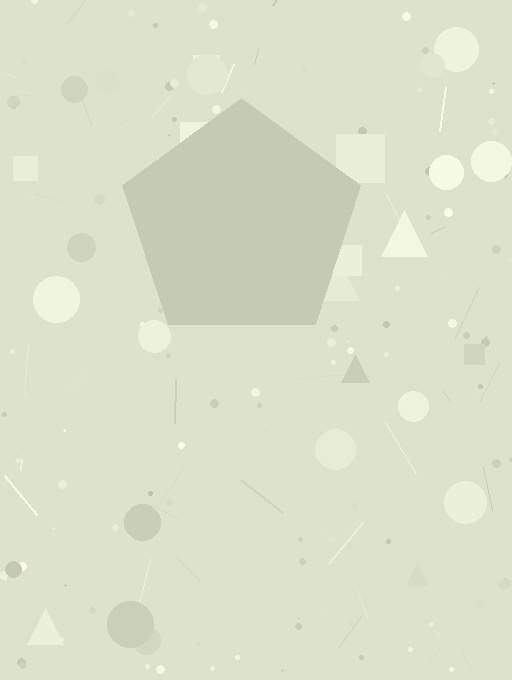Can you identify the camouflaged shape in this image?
The camouflaged shape is a pentagon.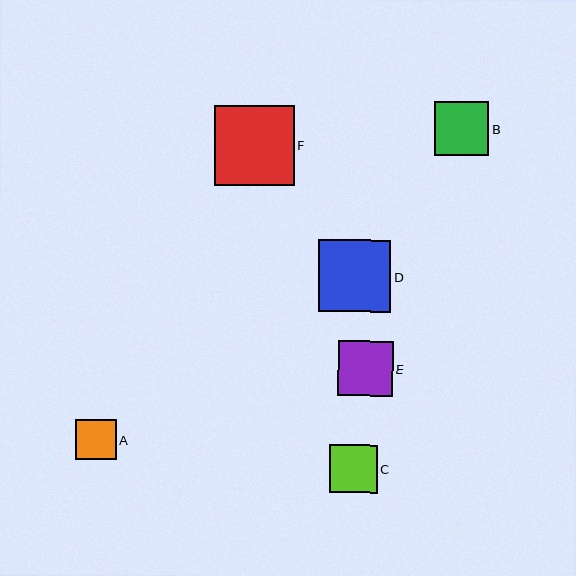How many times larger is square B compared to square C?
Square B is approximately 1.1 times the size of square C.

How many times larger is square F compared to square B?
Square F is approximately 1.5 times the size of square B.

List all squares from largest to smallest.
From largest to smallest: F, D, E, B, C, A.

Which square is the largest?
Square F is the largest with a size of approximately 80 pixels.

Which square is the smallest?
Square A is the smallest with a size of approximately 41 pixels.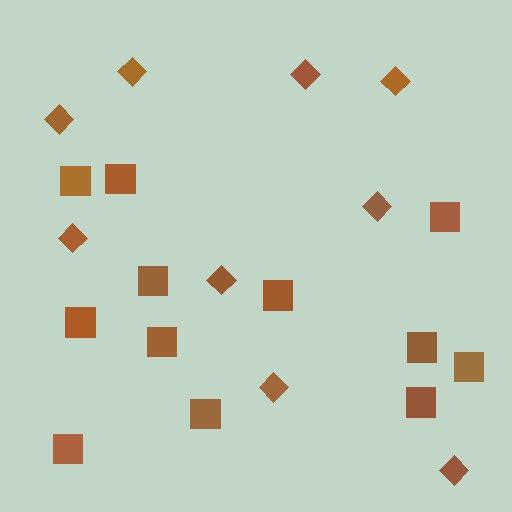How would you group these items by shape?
There are 2 groups: one group of squares (12) and one group of diamonds (9).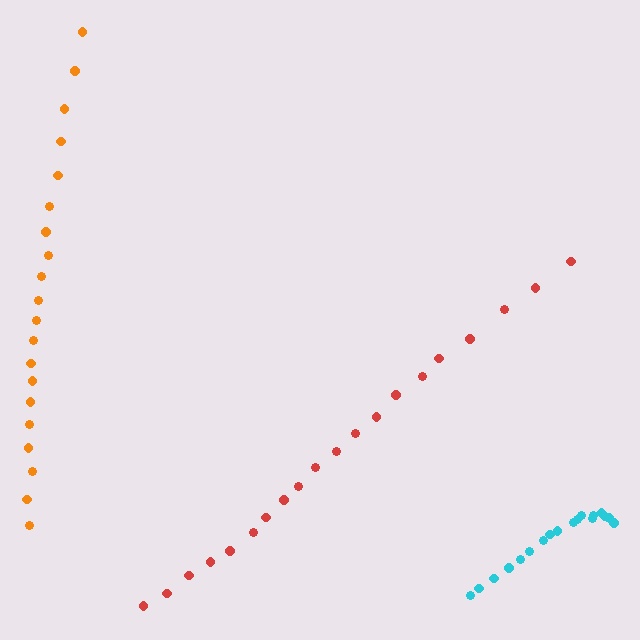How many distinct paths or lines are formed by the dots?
There are 3 distinct paths.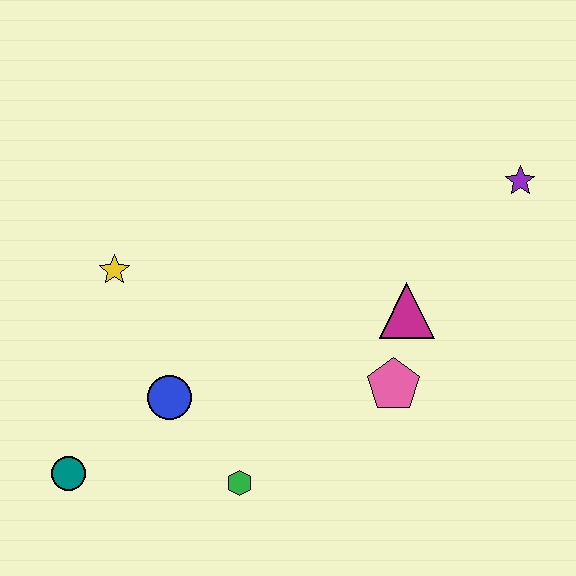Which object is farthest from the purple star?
The teal circle is farthest from the purple star.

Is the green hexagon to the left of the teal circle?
No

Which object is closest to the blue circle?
The green hexagon is closest to the blue circle.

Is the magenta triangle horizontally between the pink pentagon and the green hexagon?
No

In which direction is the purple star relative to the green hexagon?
The purple star is above the green hexagon.